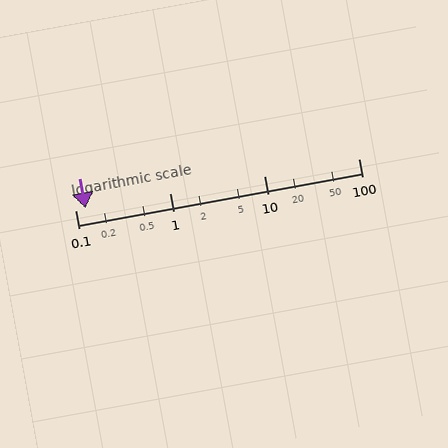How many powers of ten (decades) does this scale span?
The scale spans 3 decades, from 0.1 to 100.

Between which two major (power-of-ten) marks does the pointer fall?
The pointer is between 0.1 and 1.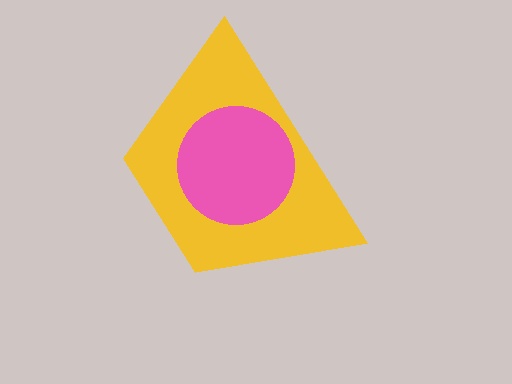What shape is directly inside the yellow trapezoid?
The pink circle.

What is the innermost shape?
The pink circle.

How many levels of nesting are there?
2.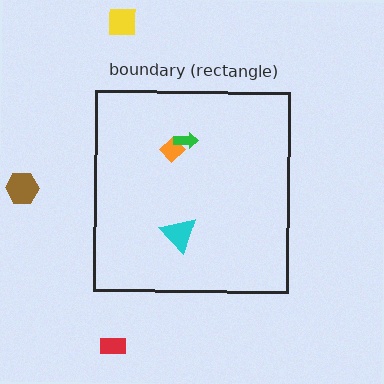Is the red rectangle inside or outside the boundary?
Outside.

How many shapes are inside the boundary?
3 inside, 3 outside.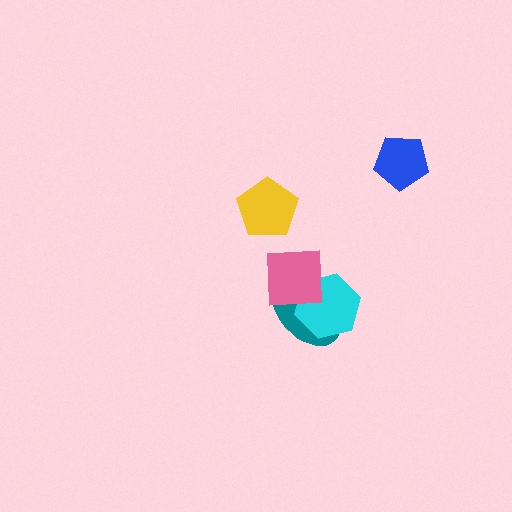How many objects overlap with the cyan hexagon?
2 objects overlap with the cyan hexagon.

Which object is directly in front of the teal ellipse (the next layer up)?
The cyan hexagon is directly in front of the teal ellipse.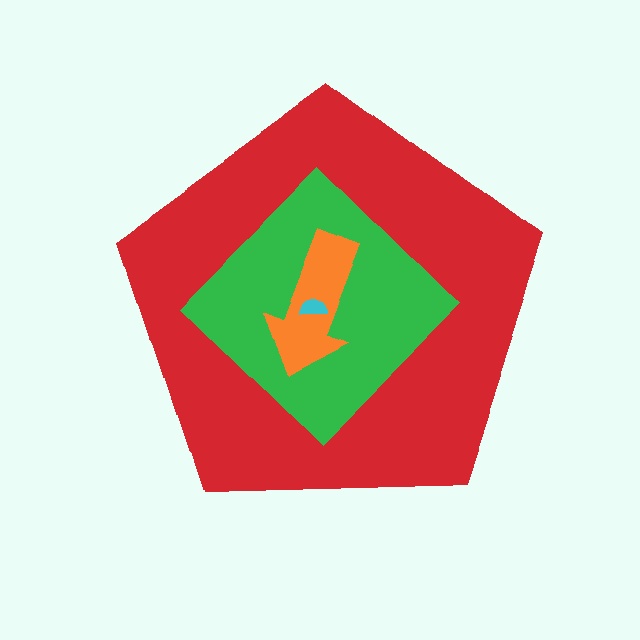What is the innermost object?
The cyan semicircle.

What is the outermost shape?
The red pentagon.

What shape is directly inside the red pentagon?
The green diamond.